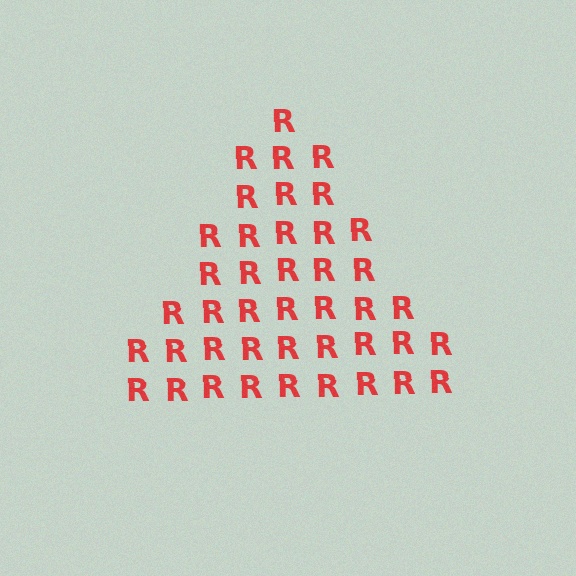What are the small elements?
The small elements are letter R's.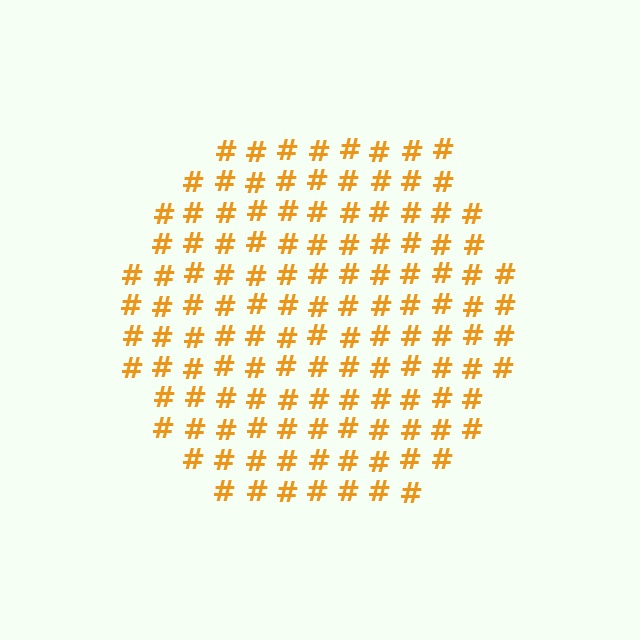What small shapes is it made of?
It is made of small hash symbols.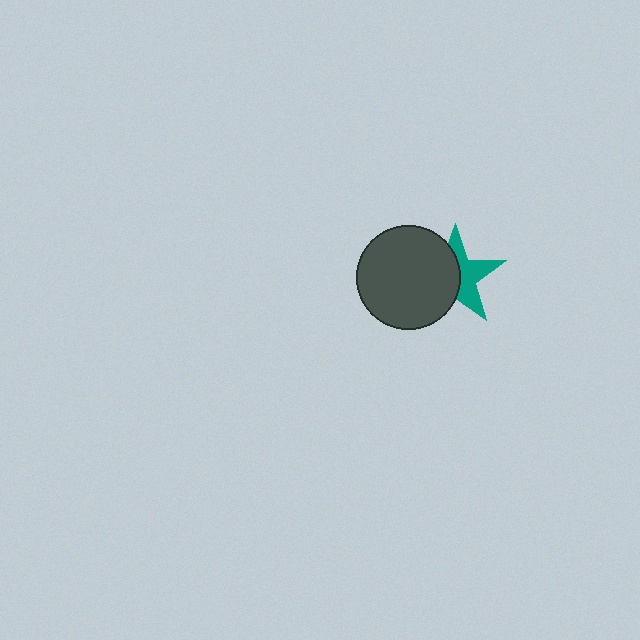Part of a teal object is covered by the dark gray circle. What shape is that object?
It is a star.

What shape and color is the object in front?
The object in front is a dark gray circle.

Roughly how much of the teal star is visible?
About half of it is visible (roughly 48%).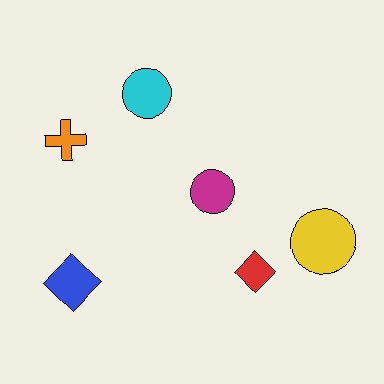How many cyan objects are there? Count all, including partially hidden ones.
There is 1 cyan object.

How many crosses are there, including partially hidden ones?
There is 1 cross.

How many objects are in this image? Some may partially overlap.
There are 6 objects.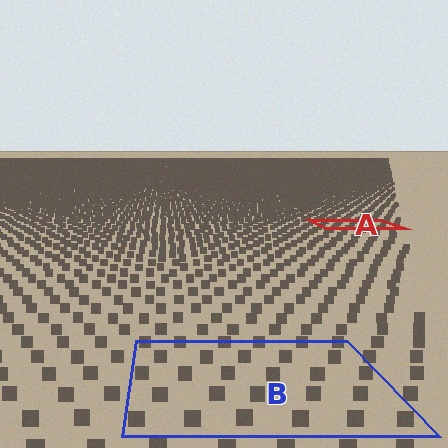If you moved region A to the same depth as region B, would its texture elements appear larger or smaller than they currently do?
They would appear larger. At a closer depth, the same texture elements are projected at a bigger on-screen size.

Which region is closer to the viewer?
Region B is closer. The texture elements there are larger and more spread out.